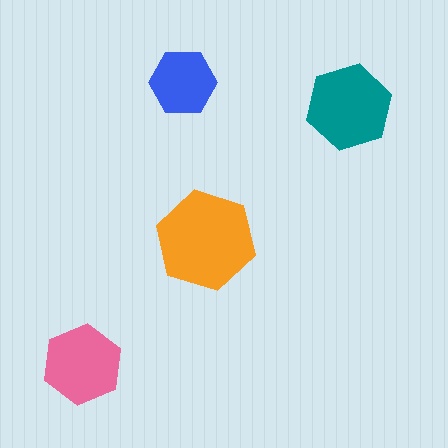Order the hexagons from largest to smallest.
the orange one, the teal one, the pink one, the blue one.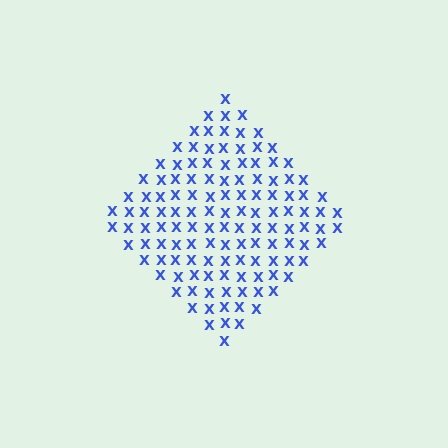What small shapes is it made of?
It is made of small letter X's.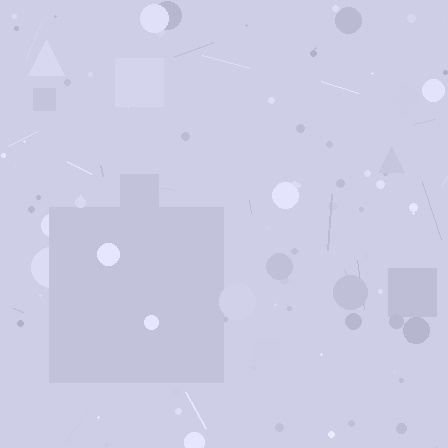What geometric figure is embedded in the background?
A square is embedded in the background.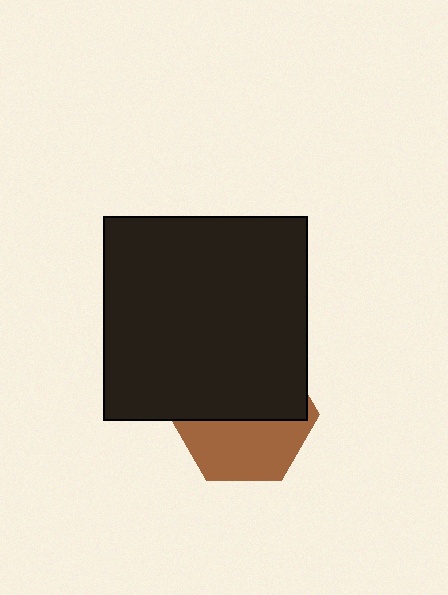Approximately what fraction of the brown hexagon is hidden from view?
Roughly 55% of the brown hexagon is hidden behind the black square.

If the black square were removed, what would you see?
You would see the complete brown hexagon.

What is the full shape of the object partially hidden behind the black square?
The partially hidden object is a brown hexagon.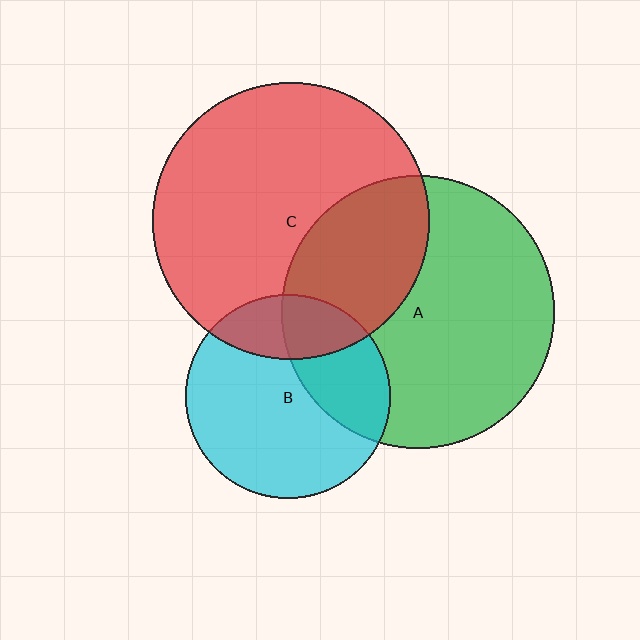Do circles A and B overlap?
Yes.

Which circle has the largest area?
Circle C (red).